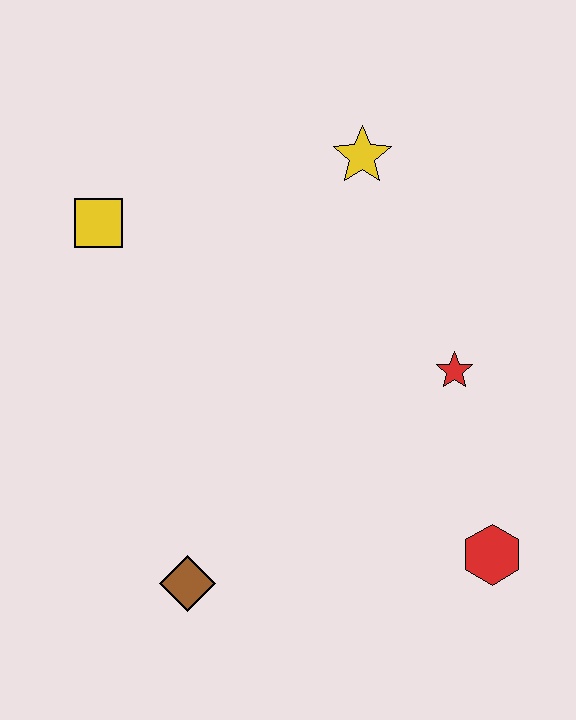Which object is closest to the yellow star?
The red star is closest to the yellow star.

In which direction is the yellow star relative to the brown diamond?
The yellow star is above the brown diamond.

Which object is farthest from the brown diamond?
The yellow star is farthest from the brown diamond.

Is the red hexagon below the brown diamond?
No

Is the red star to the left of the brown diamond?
No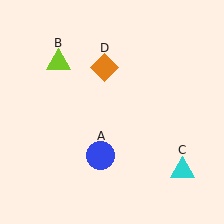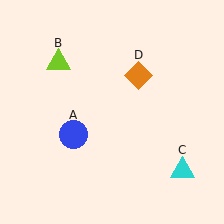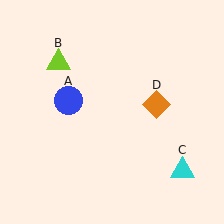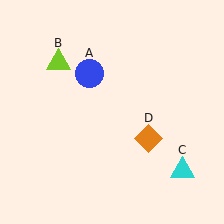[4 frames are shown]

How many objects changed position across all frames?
2 objects changed position: blue circle (object A), orange diamond (object D).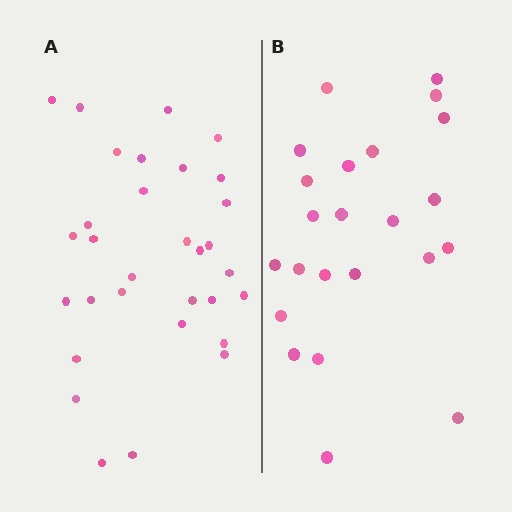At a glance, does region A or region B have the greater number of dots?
Region A (the left region) has more dots.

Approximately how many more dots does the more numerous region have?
Region A has roughly 8 or so more dots than region B.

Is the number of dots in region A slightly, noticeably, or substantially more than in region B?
Region A has noticeably more, but not dramatically so. The ratio is roughly 1.3 to 1.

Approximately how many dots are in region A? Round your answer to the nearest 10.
About 30 dots. (The exact count is 31, which rounds to 30.)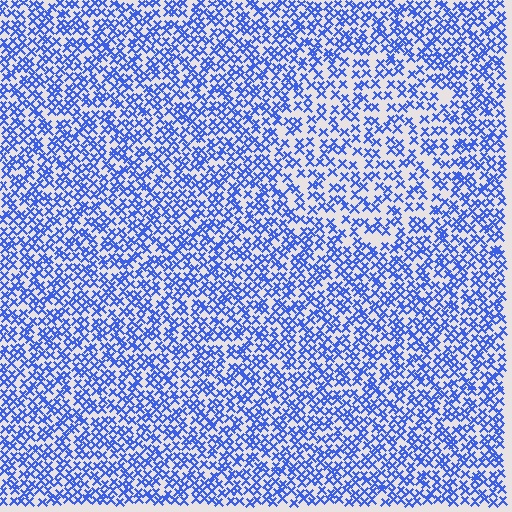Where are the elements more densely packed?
The elements are more densely packed outside the circle boundary.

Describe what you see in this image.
The image contains small blue elements arranged at two different densities. A circle-shaped region is visible where the elements are less densely packed than the surrounding area.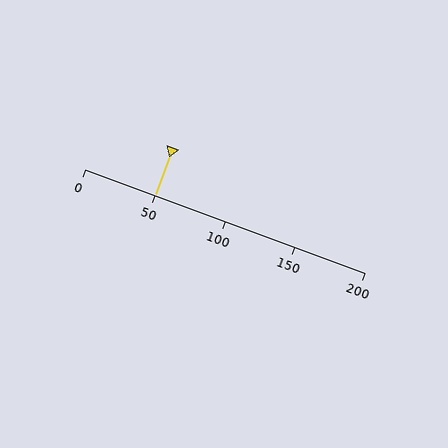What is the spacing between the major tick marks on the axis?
The major ticks are spaced 50 apart.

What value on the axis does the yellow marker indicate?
The marker indicates approximately 50.